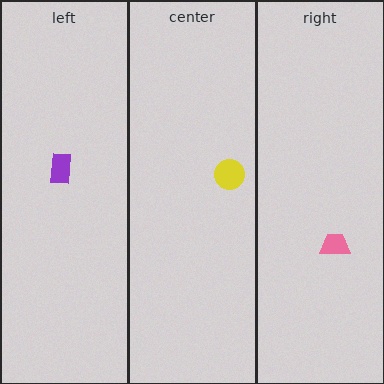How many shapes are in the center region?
1.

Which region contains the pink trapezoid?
The right region.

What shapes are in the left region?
The purple rectangle.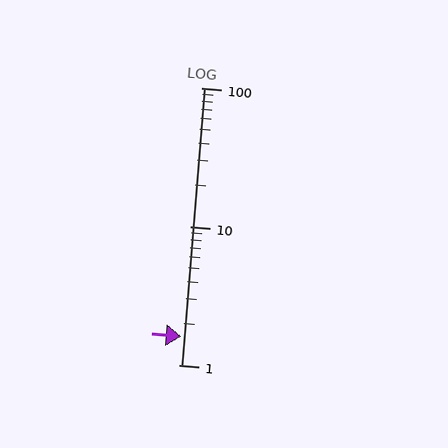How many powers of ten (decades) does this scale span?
The scale spans 2 decades, from 1 to 100.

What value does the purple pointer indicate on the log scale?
The pointer indicates approximately 1.6.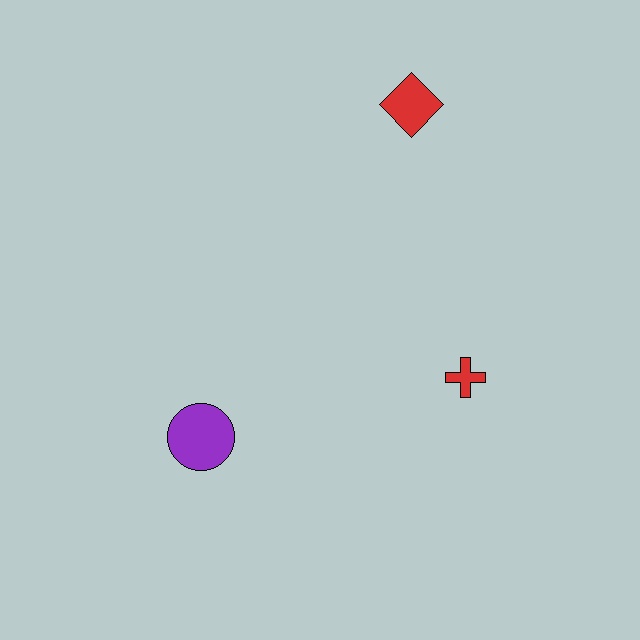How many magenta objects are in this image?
There are no magenta objects.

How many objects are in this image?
There are 3 objects.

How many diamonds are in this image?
There is 1 diamond.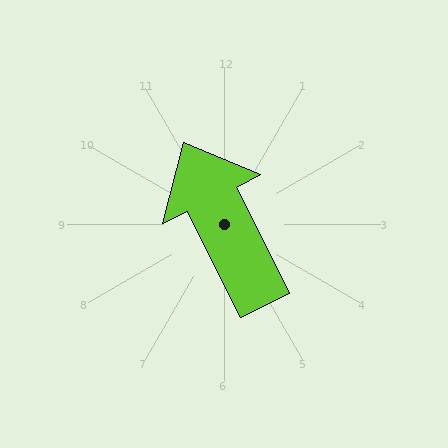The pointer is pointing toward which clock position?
Roughly 11 o'clock.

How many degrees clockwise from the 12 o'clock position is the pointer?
Approximately 333 degrees.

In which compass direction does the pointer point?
Northwest.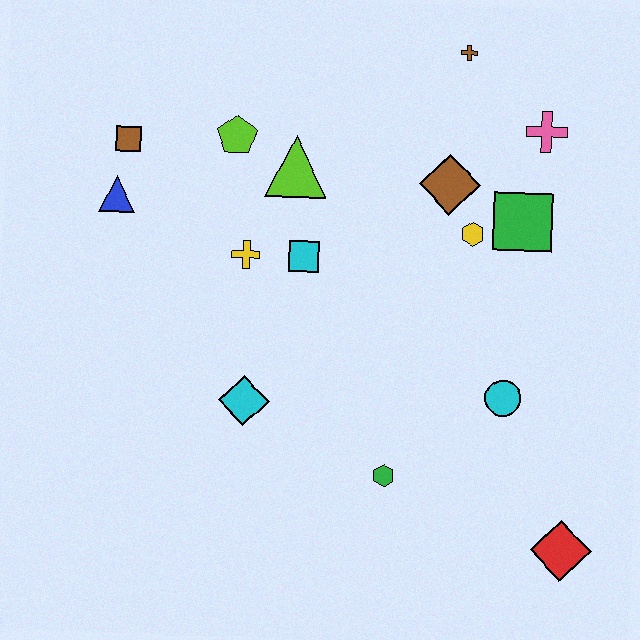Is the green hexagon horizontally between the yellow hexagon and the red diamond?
No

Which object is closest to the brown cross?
The pink cross is closest to the brown cross.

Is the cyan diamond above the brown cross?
No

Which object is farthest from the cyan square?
The red diamond is farthest from the cyan square.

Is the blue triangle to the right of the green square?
No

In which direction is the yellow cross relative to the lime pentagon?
The yellow cross is below the lime pentagon.